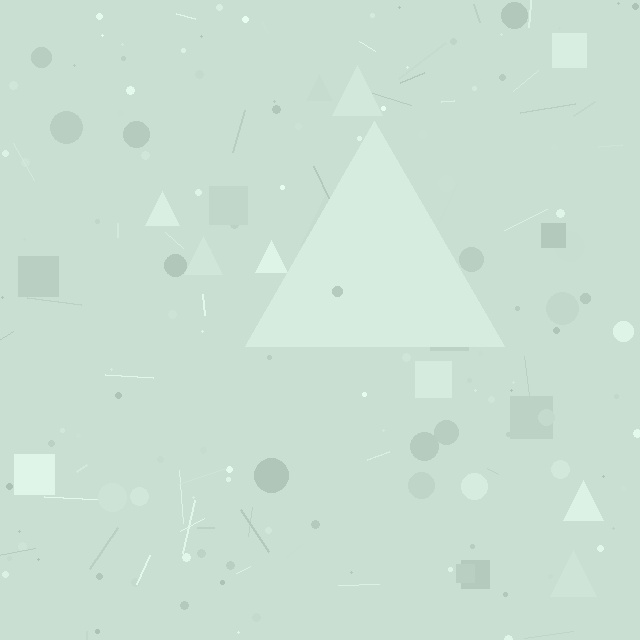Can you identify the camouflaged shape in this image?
The camouflaged shape is a triangle.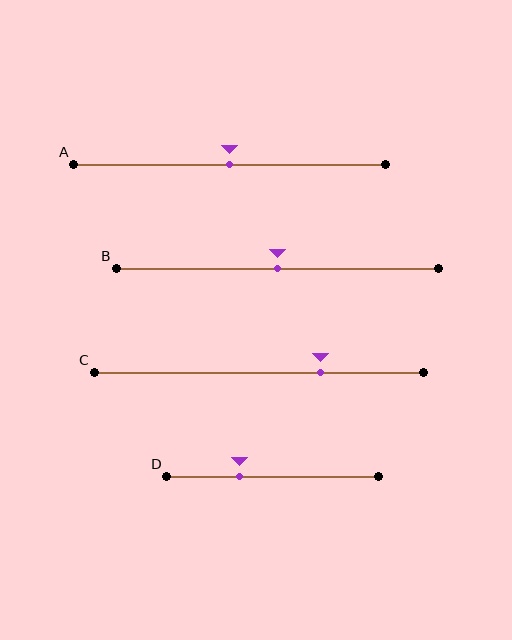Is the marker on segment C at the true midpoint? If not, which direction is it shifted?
No, the marker on segment C is shifted to the right by about 19% of the segment length.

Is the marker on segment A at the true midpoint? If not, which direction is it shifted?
Yes, the marker on segment A is at the true midpoint.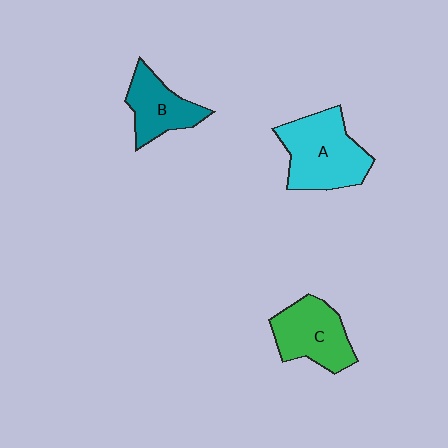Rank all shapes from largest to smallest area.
From largest to smallest: A (cyan), C (green), B (teal).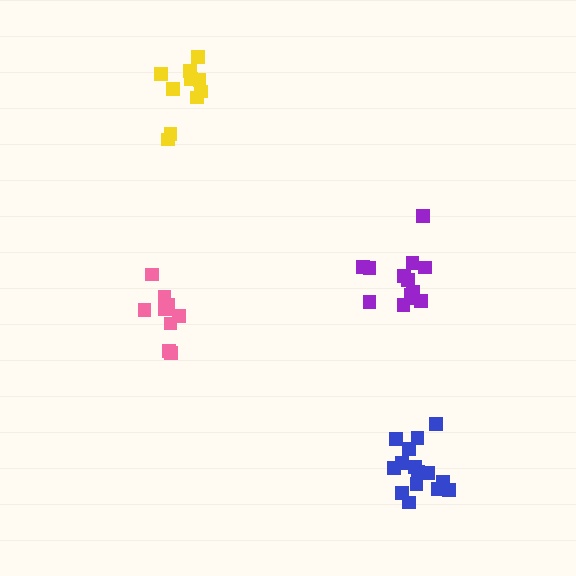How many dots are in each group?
Group 1: 13 dots, Group 2: 15 dots, Group 3: 9 dots, Group 4: 10 dots (47 total).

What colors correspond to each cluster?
The clusters are colored: purple, blue, pink, yellow.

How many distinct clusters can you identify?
There are 4 distinct clusters.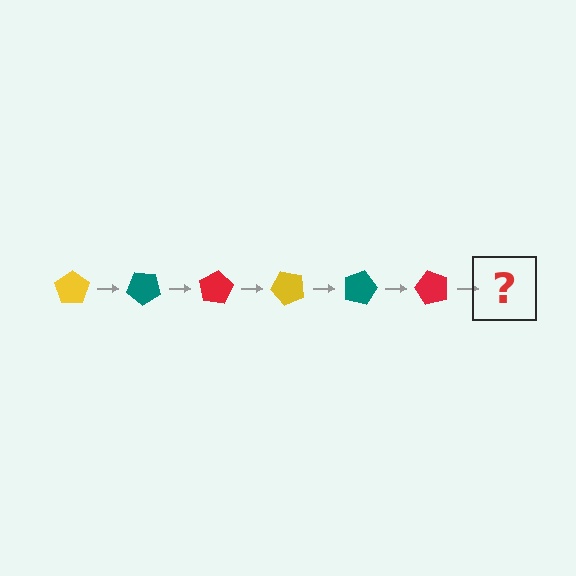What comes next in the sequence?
The next element should be a yellow pentagon, rotated 240 degrees from the start.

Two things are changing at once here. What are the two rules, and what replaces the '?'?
The two rules are that it rotates 40 degrees each step and the color cycles through yellow, teal, and red. The '?' should be a yellow pentagon, rotated 240 degrees from the start.